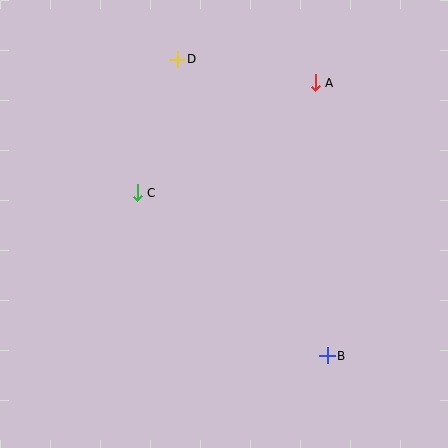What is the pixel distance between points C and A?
The distance between C and A is 209 pixels.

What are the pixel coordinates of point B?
Point B is at (327, 356).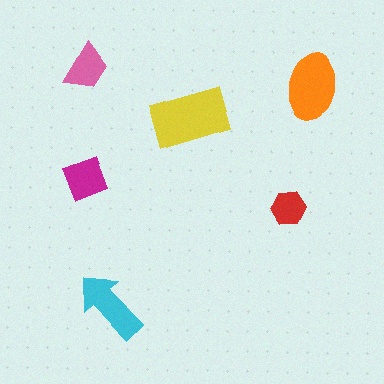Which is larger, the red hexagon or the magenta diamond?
The magenta diamond.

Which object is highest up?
The pink trapezoid is topmost.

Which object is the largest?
The yellow rectangle.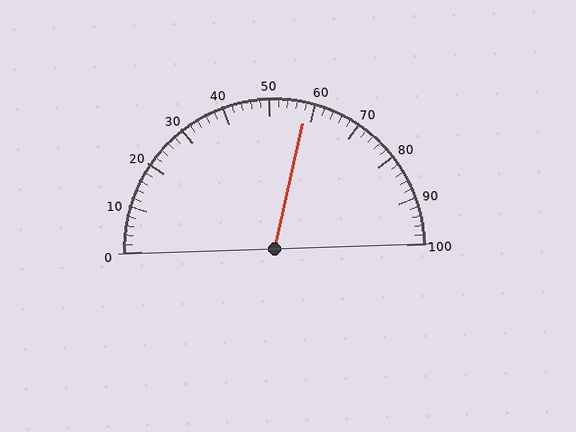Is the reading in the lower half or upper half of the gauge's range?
The reading is in the upper half of the range (0 to 100).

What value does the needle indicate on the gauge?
The needle indicates approximately 58.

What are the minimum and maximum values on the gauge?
The gauge ranges from 0 to 100.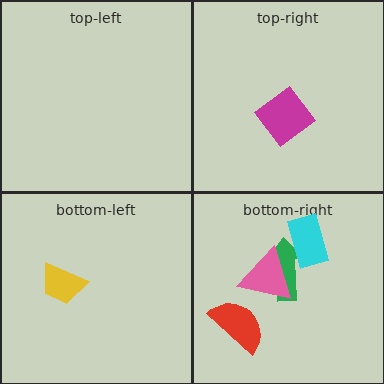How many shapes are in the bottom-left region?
1.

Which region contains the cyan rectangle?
The bottom-right region.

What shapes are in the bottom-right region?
The green arrow, the red semicircle, the cyan rectangle, the pink triangle.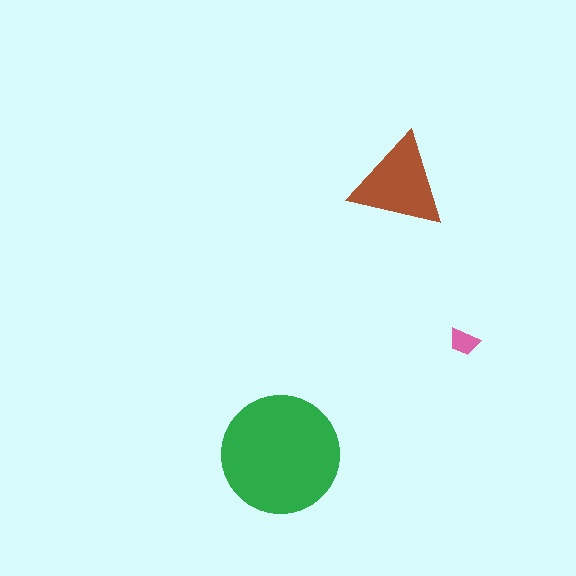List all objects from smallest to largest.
The pink trapezoid, the brown triangle, the green circle.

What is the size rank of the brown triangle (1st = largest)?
2nd.